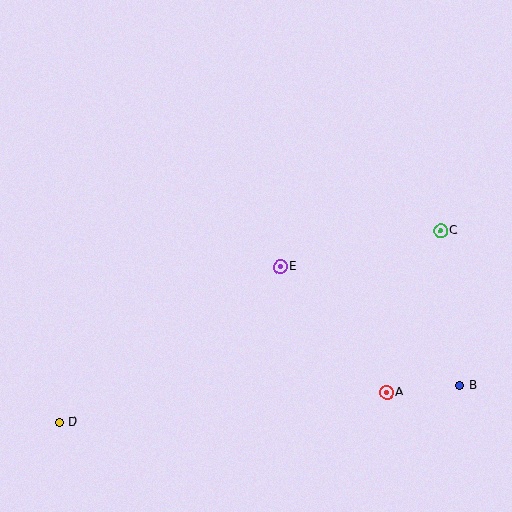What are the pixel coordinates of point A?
Point A is at (387, 392).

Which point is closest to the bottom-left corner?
Point D is closest to the bottom-left corner.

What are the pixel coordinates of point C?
Point C is at (441, 231).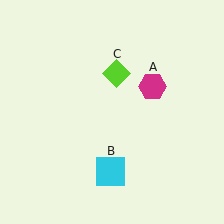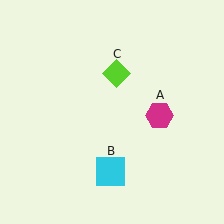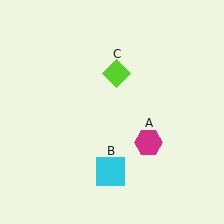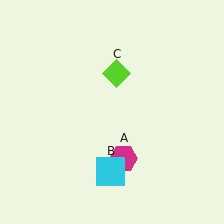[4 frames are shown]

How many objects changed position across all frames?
1 object changed position: magenta hexagon (object A).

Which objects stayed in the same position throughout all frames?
Cyan square (object B) and lime diamond (object C) remained stationary.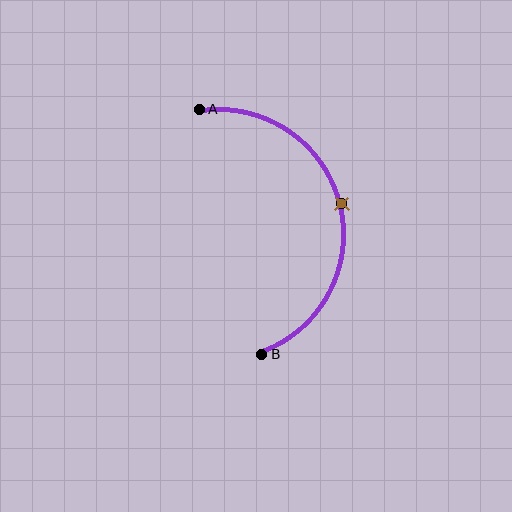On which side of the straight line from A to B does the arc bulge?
The arc bulges to the right of the straight line connecting A and B.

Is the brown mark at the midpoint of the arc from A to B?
Yes. The brown mark lies on the arc at equal arc-length from both A and B — it is the arc midpoint.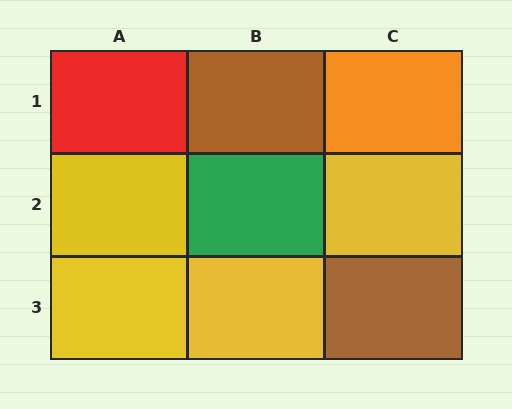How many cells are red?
1 cell is red.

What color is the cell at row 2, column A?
Yellow.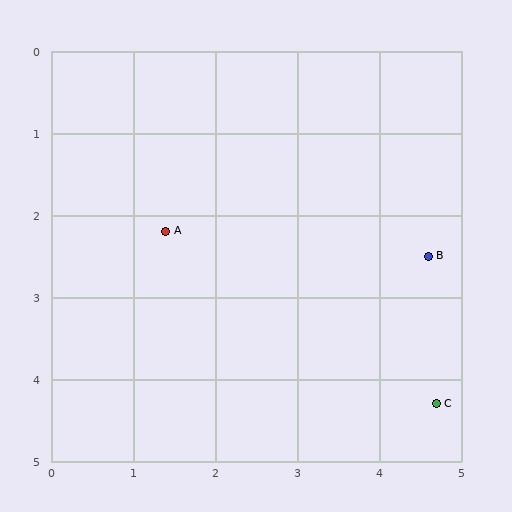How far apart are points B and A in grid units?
Points B and A are about 3.2 grid units apart.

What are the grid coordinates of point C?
Point C is at approximately (4.7, 4.3).